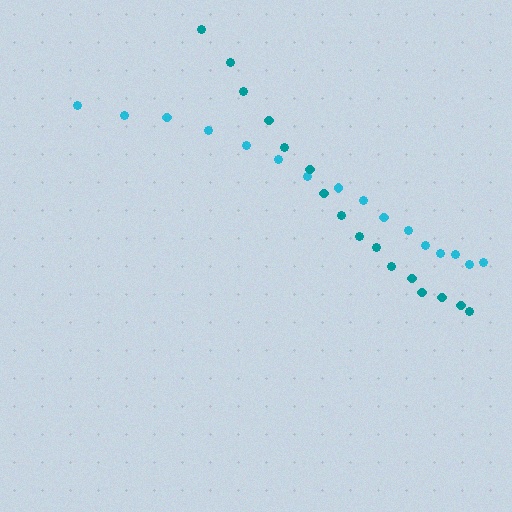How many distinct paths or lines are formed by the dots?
There are 2 distinct paths.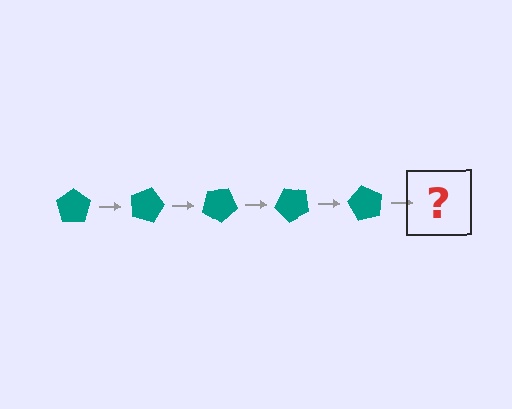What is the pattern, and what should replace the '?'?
The pattern is that the pentagon rotates 15 degrees each step. The '?' should be a teal pentagon rotated 75 degrees.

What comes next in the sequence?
The next element should be a teal pentagon rotated 75 degrees.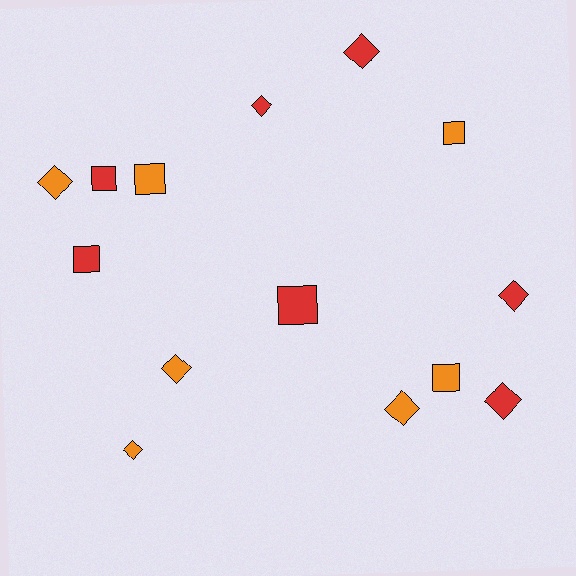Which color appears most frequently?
Orange, with 7 objects.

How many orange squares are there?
There are 3 orange squares.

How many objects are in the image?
There are 14 objects.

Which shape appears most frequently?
Diamond, with 8 objects.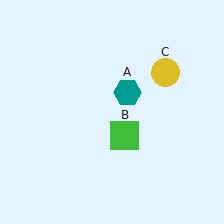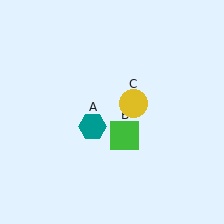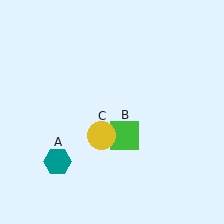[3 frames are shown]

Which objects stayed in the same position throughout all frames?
Green square (object B) remained stationary.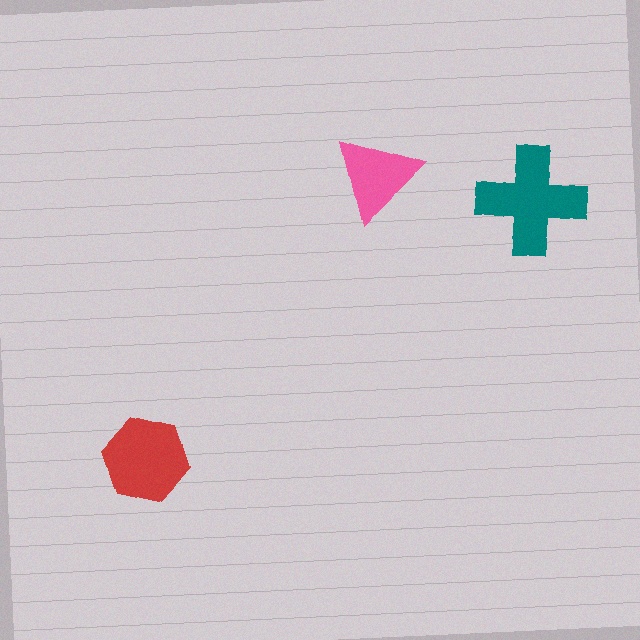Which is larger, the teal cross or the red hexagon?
The teal cross.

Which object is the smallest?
The pink triangle.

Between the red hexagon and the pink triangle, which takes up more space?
The red hexagon.